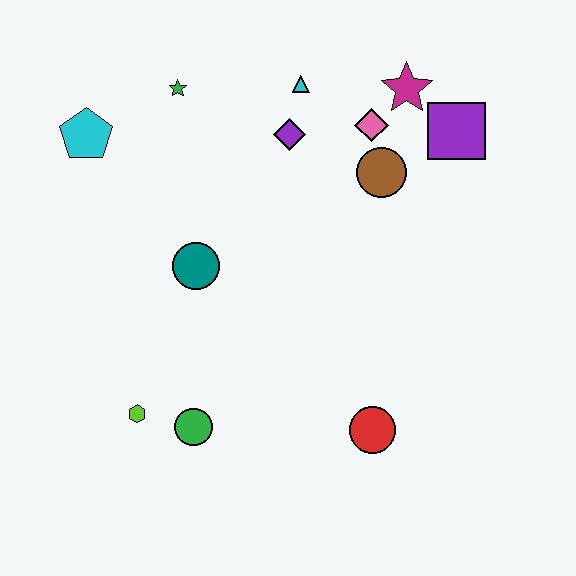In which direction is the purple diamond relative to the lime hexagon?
The purple diamond is above the lime hexagon.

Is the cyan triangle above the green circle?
Yes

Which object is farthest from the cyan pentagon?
The red circle is farthest from the cyan pentagon.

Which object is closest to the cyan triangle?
The purple diamond is closest to the cyan triangle.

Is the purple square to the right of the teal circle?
Yes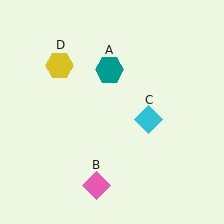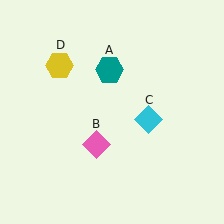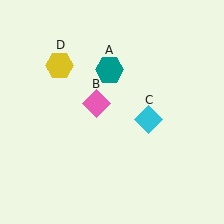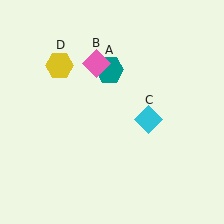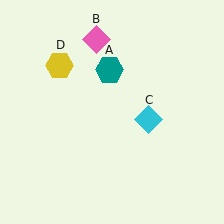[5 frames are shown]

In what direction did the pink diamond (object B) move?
The pink diamond (object B) moved up.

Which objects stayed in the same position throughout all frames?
Teal hexagon (object A) and cyan diamond (object C) and yellow hexagon (object D) remained stationary.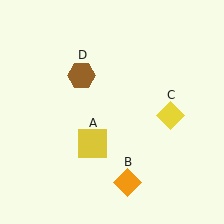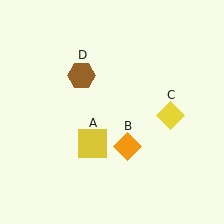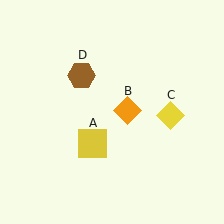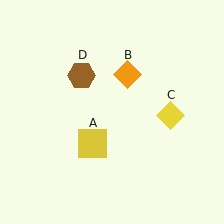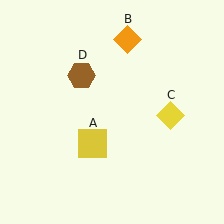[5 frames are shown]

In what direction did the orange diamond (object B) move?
The orange diamond (object B) moved up.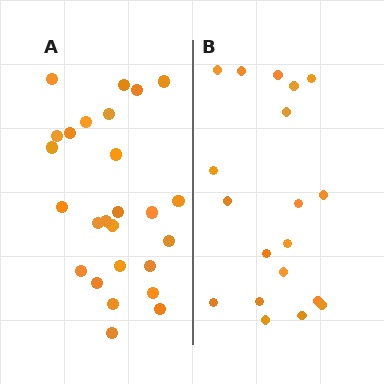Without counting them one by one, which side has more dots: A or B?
Region A (the left region) has more dots.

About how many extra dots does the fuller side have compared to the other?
Region A has roughly 8 or so more dots than region B.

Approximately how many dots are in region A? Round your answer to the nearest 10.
About 30 dots. (The exact count is 26, which rounds to 30.)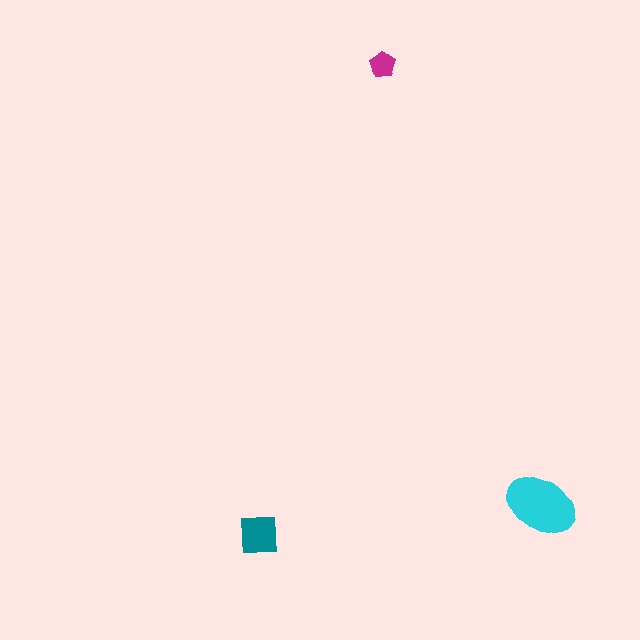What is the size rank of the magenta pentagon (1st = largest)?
3rd.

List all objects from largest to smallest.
The cyan ellipse, the teal square, the magenta pentagon.